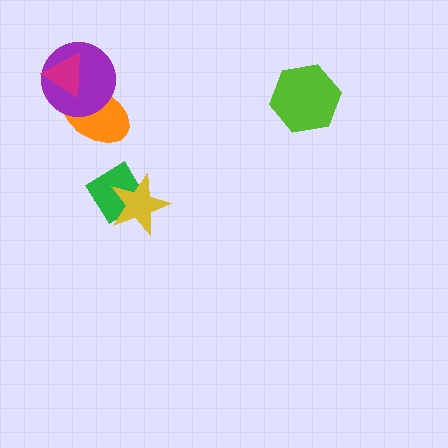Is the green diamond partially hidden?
Yes, it is partially covered by another shape.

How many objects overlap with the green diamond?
1 object overlaps with the green diamond.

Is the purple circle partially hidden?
Yes, it is partially covered by another shape.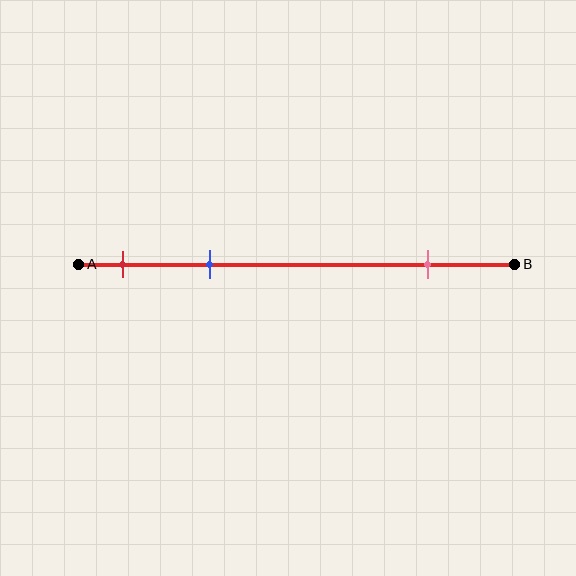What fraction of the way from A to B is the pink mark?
The pink mark is approximately 80% (0.8) of the way from A to B.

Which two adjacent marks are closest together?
The red and blue marks are the closest adjacent pair.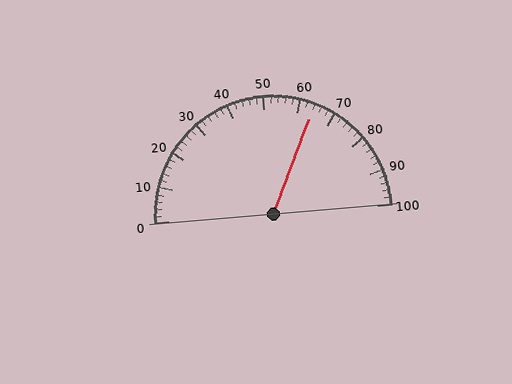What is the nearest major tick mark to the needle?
The nearest major tick mark is 60.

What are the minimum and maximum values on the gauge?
The gauge ranges from 0 to 100.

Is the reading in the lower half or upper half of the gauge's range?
The reading is in the upper half of the range (0 to 100).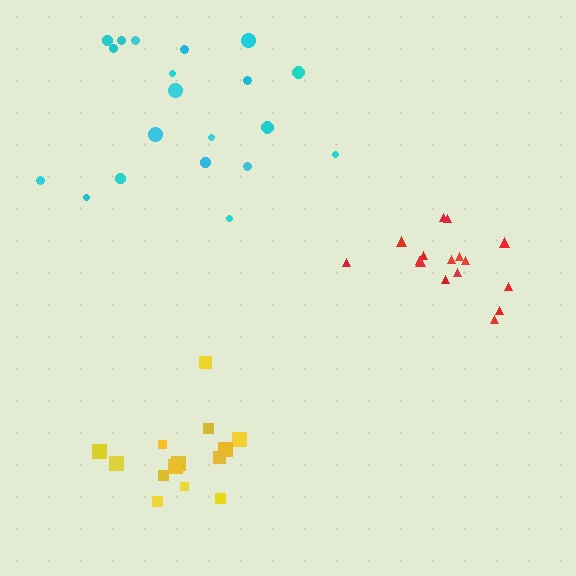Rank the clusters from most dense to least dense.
red, yellow, cyan.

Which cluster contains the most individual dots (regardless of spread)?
Cyan (20).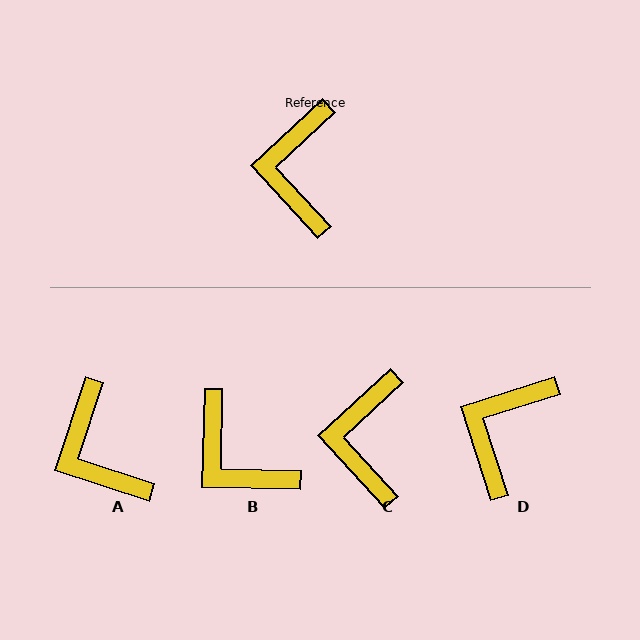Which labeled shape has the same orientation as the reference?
C.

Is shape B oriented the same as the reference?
No, it is off by about 46 degrees.